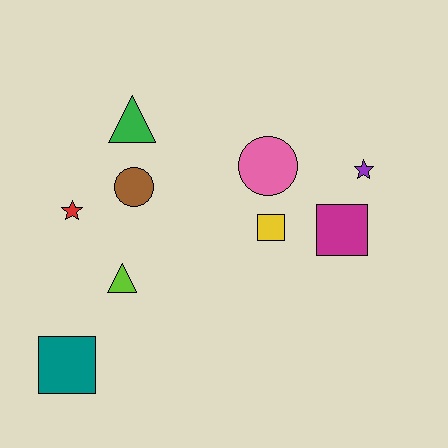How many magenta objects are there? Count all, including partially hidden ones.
There is 1 magenta object.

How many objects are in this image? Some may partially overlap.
There are 9 objects.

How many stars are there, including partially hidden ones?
There are 2 stars.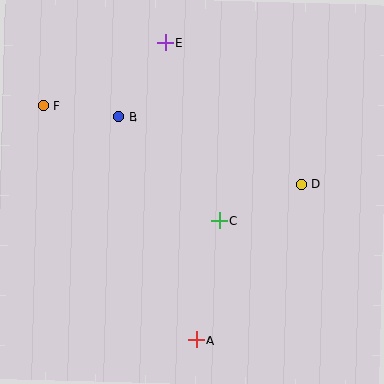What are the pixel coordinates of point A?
Point A is at (196, 340).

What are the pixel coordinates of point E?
Point E is at (165, 43).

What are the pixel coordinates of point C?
Point C is at (220, 221).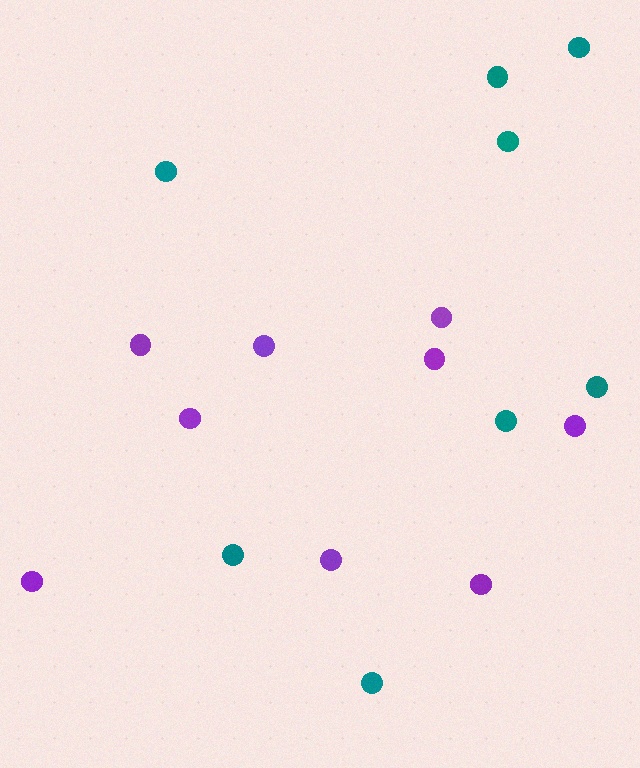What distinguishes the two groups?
There are 2 groups: one group of purple circles (9) and one group of teal circles (8).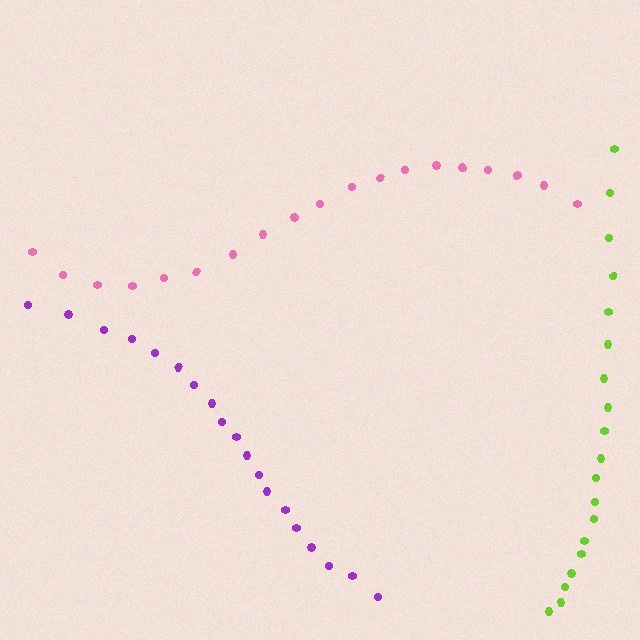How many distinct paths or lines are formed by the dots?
There are 3 distinct paths.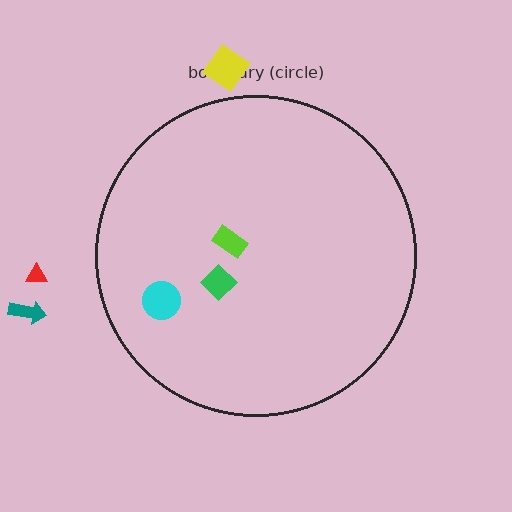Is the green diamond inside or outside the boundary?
Inside.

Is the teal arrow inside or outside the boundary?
Outside.